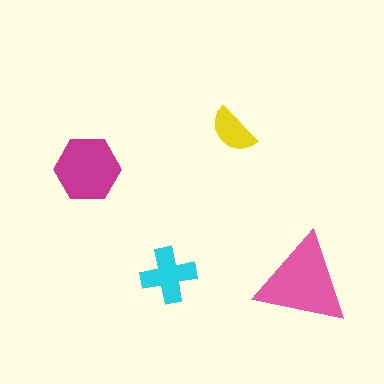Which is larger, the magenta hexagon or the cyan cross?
The magenta hexagon.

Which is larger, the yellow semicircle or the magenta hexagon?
The magenta hexagon.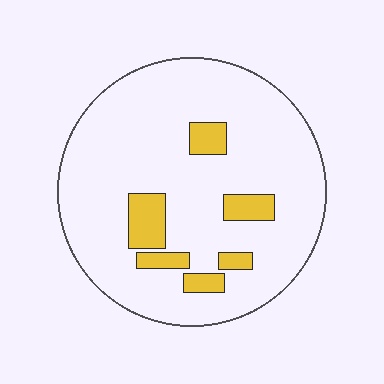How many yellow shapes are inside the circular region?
6.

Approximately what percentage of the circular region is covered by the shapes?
Approximately 15%.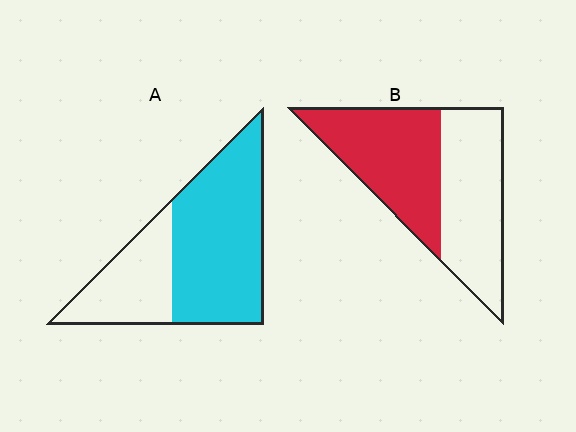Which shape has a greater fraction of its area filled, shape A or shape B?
Shape A.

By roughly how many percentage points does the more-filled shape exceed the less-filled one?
By roughly 15 percentage points (A over B).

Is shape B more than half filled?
Roughly half.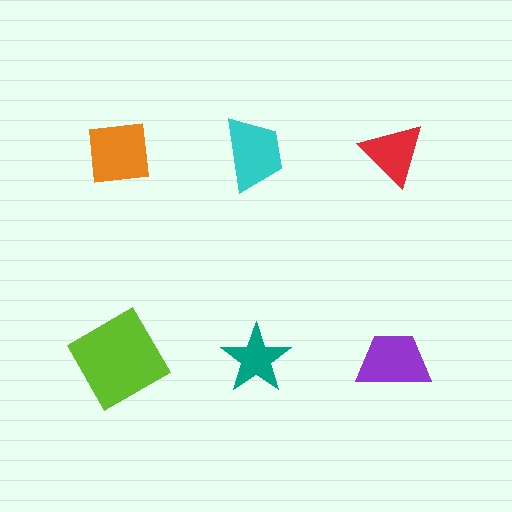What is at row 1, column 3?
A red triangle.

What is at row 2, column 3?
A purple trapezoid.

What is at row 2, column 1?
A lime square.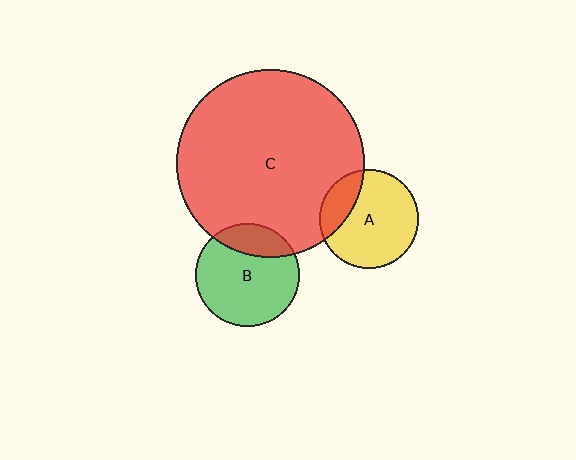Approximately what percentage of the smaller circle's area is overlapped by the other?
Approximately 20%.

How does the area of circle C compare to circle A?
Approximately 3.6 times.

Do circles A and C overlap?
Yes.